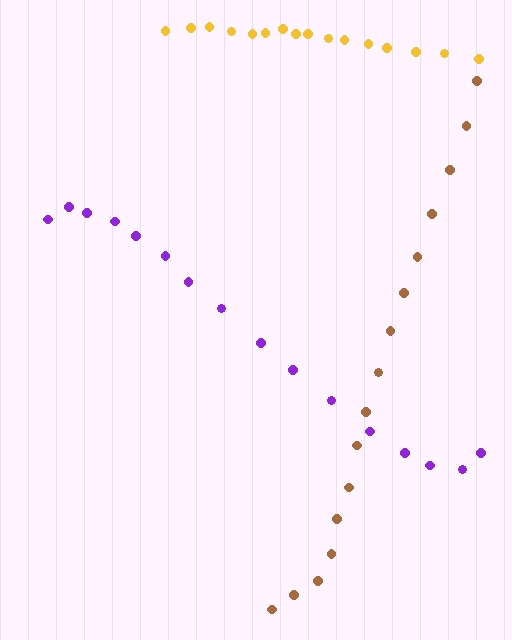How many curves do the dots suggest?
There are 3 distinct paths.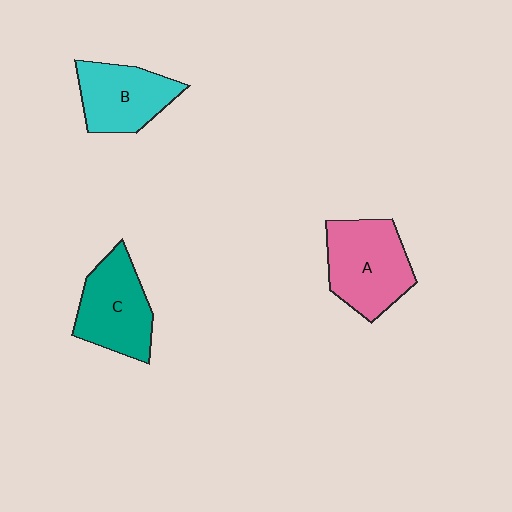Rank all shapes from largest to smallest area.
From largest to smallest: A (pink), C (teal), B (cyan).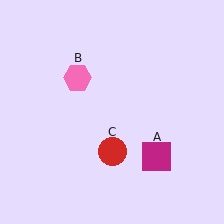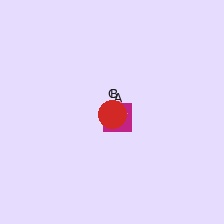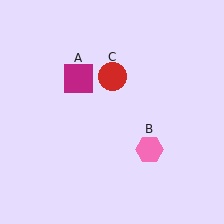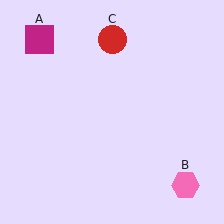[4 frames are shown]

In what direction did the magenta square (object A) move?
The magenta square (object A) moved up and to the left.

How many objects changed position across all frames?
3 objects changed position: magenta square (object A), pink hexagon (object B), red circle (object C).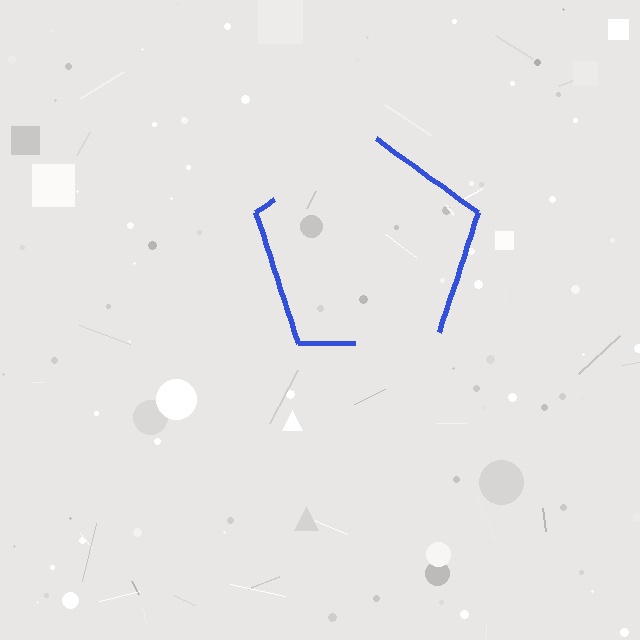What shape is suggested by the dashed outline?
The dashed outline suggests a pentagon.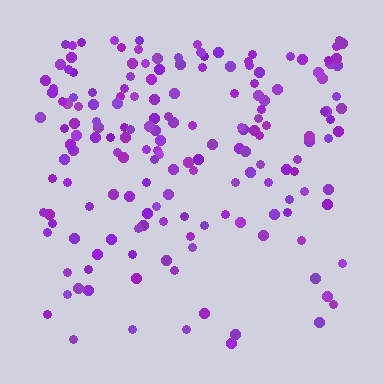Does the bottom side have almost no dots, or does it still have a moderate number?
Still a moderate number, just noticeably fewer than the top.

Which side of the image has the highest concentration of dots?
The top.